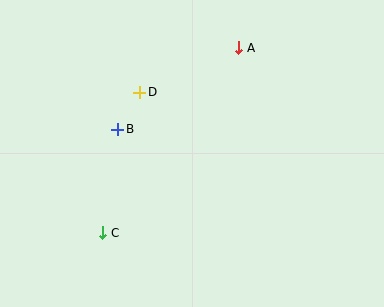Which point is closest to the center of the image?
Point B at (118, 129) is closest to the center.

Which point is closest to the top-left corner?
Point D is closest to the top-left corner.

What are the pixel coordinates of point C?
Point C is at (103, 233).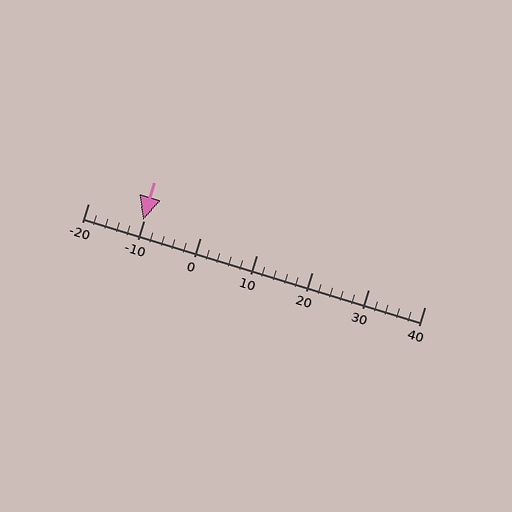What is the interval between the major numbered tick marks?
The major tick marks are spaced 10 units apart.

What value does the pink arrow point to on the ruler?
The pink arrow points to approximately -10.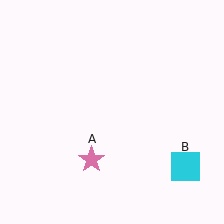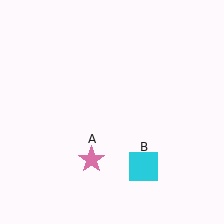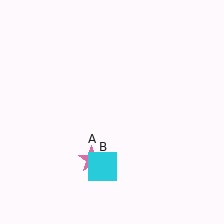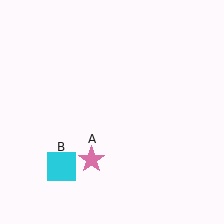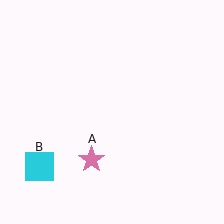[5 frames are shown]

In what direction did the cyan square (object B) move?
The cyan square (object B) moved left.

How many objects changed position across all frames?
1 object changed position: cyan square (object B).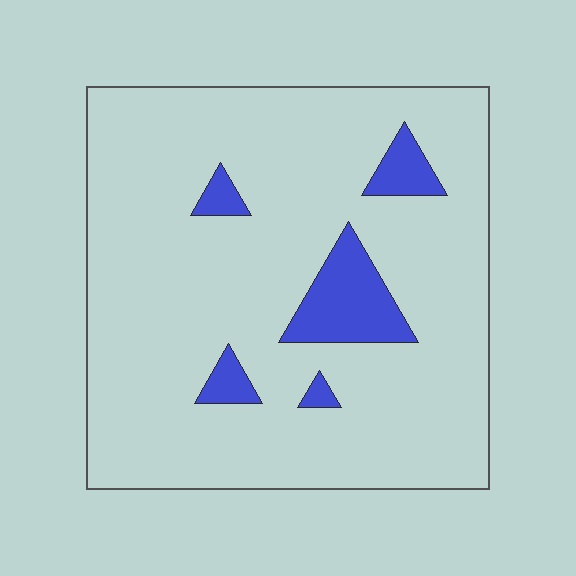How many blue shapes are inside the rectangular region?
5.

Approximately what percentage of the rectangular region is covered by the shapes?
Approximately 10%.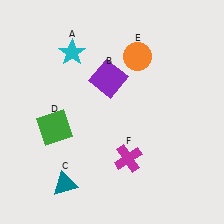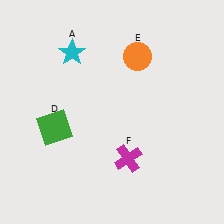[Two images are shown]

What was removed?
The purple square (B), the teal triangle (C) were removed in Image 2.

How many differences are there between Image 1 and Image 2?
There are 2 differences between the two images.